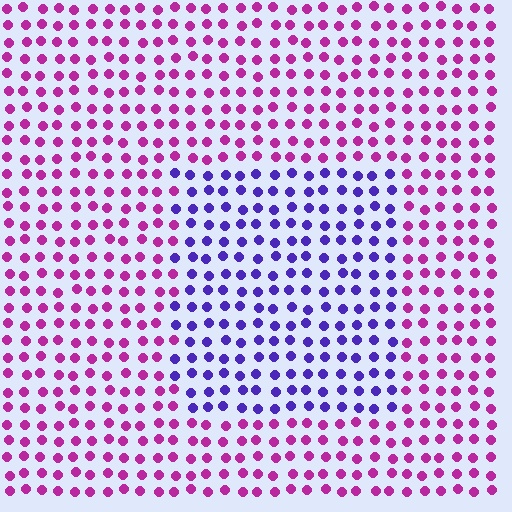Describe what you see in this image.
The image is filled with small magenta elements in a uniform arrangement. A rectangle-shaped region is visible where the elements are tinted to a slightly different hue, forming a subtle color boundary.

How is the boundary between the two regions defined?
The boundary is defined purely by a slight shift in hue (about 56 degrees). Spacing, size, and orientation are identical on both sides.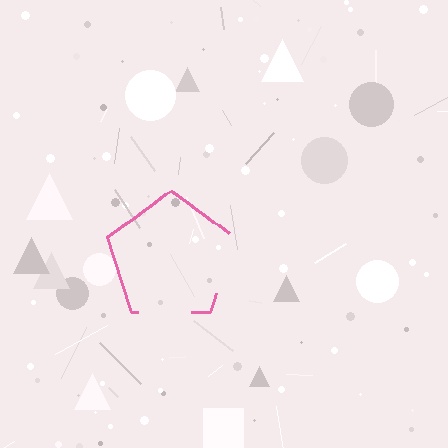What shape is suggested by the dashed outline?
The dashed outline suggests a pentagon.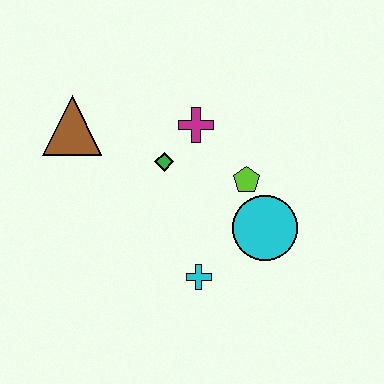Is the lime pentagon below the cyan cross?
No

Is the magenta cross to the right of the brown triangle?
Yes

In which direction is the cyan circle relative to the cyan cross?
The cyan circle is to the right of the cyan cross.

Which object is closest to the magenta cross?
The green diamond is closest to the magenta cross.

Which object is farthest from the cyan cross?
The brown triangle is farthest from the cyan cross.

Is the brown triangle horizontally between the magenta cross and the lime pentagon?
No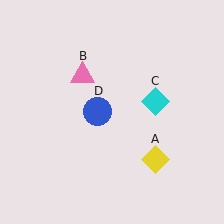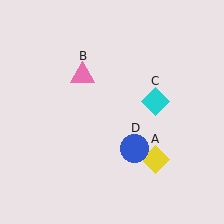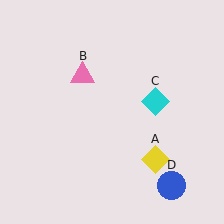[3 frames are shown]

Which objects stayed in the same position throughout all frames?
Yellow diamond (object A) and pink triangle (object B) and cyan diamond (object C) remained stationary.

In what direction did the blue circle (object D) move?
The blue circle (object D) moved down and to the right.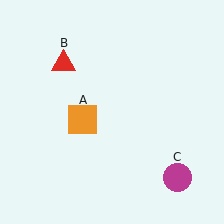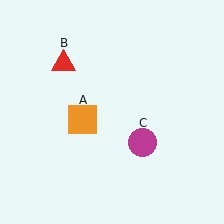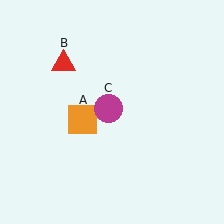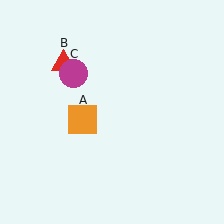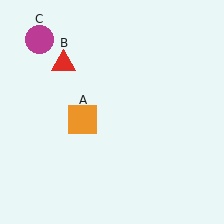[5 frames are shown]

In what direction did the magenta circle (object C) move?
The magenta circle (object C) moved up and to the left.